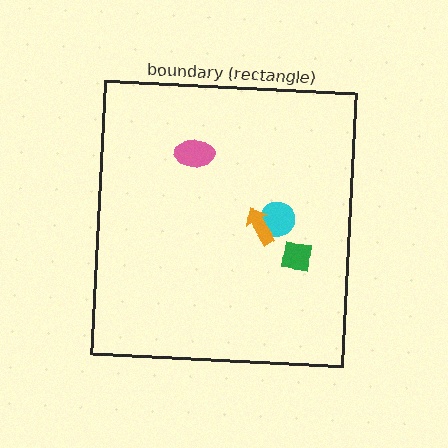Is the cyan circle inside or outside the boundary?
Inside.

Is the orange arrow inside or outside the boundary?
Inside.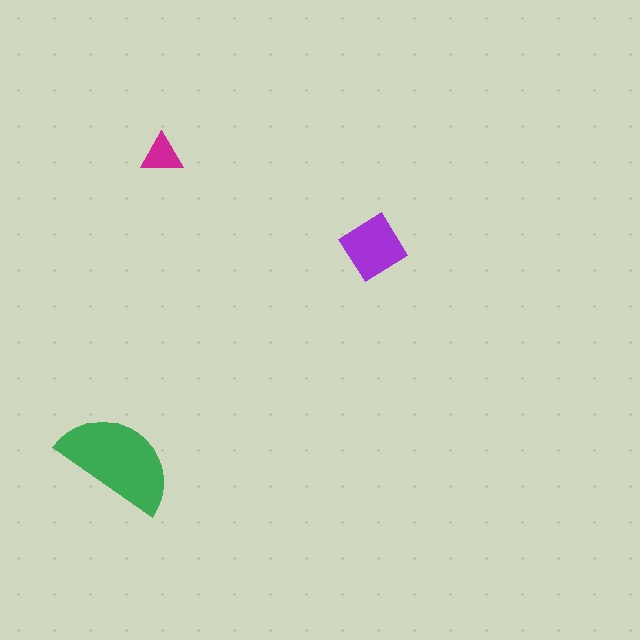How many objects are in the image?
There are 3 objects in the image.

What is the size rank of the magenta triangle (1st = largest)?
3rd.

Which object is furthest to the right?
The purple diamond is rightmost.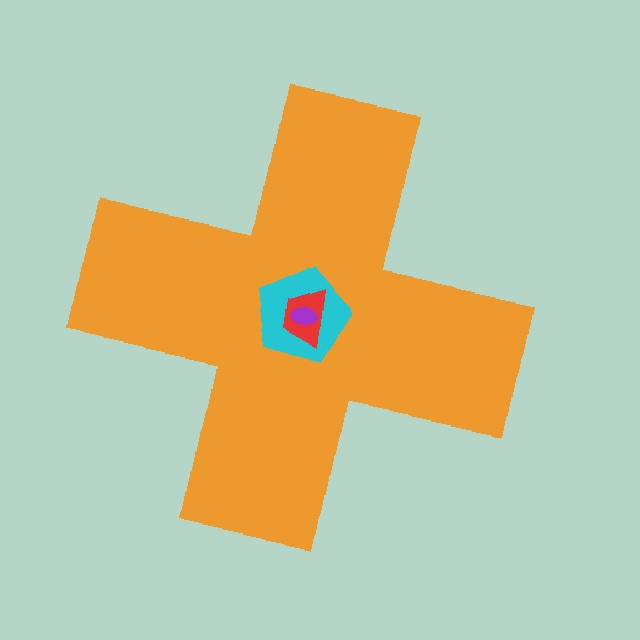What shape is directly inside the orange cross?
The cyan pentagon.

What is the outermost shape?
The orange cross.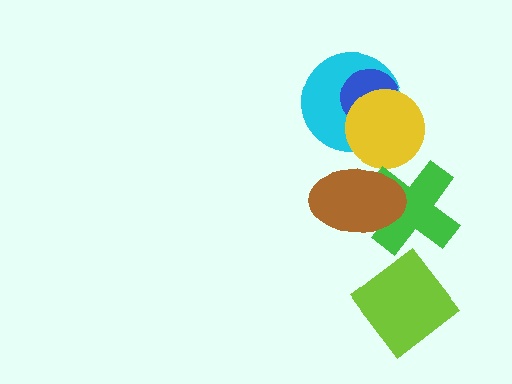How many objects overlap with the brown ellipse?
2 objects overlap with the brown ellipse.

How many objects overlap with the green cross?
1 object overlaps with the green cross.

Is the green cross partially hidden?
Yes, it is partially covered by another shape.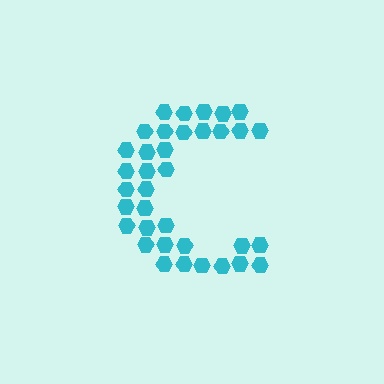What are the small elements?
The small elements are hexagons.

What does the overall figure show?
The overall figure shows the letter C.